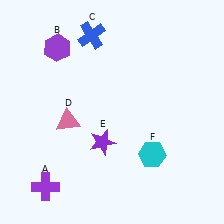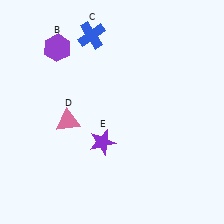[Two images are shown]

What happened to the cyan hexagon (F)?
The cyan hexagon (F) was removed in Image 2. It was in the bottom-right area of Image 1.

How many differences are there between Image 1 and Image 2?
There are 2 differences between the two images.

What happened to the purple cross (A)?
The purple cross (A) was removed in Image 2. It was in the bottom-left area of Image 1.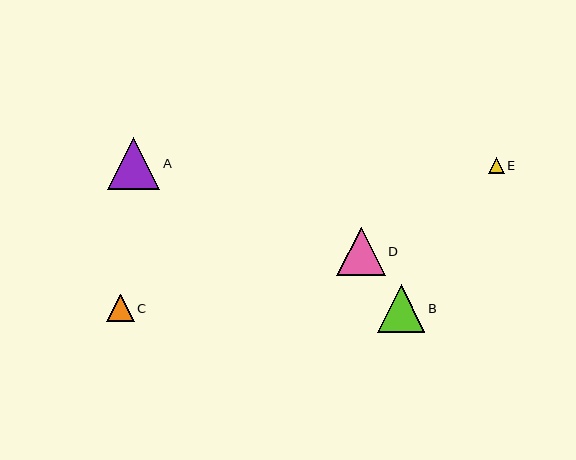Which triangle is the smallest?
Triangle E is the smallest with a size of approximately 16 pixels.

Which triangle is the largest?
Triangle A is the largest with a size of approximately 52 pixels.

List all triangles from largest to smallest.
From largest to smallest: A, D, B, C, E.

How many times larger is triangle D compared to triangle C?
Triangle D is approximately 1.8 times the size of triangle C.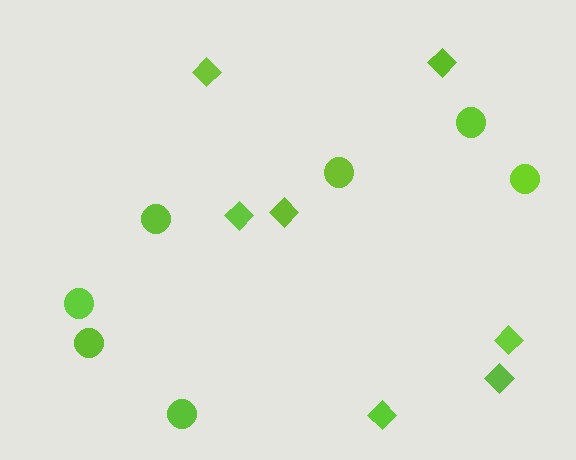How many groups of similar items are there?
There are 2 groups: one group of circles (7) and one group of diamonds (7).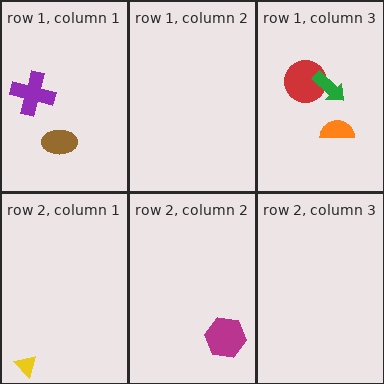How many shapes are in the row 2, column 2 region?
1.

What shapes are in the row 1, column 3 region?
The orange semicircle, the red circle, the green arrow.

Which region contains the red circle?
The row 1, column 3 region.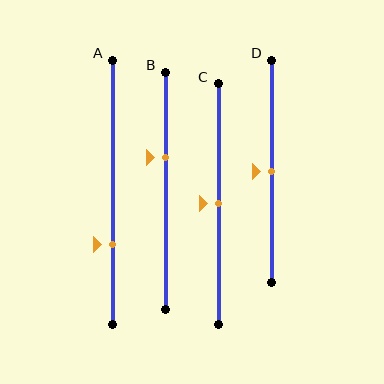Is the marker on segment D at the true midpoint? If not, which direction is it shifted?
Yes, the marker on segment D is at the true midpoint.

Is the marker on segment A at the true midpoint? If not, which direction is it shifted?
No, the marker on segment A is shifted downward by about 20% of the segment length.